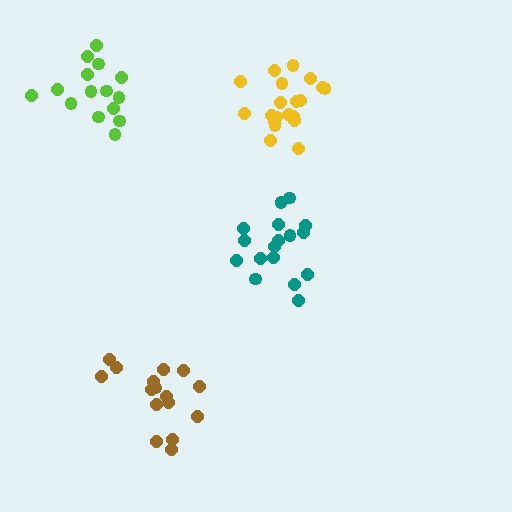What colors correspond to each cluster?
The clusters are colored: teal, brown, yellow, lime.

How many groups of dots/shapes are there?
There are 4 groups.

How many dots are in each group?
Group 1: 17 dots, Group 2: 16 dots, Group 3: 20 dots, Group 4: 15 dots (68 total).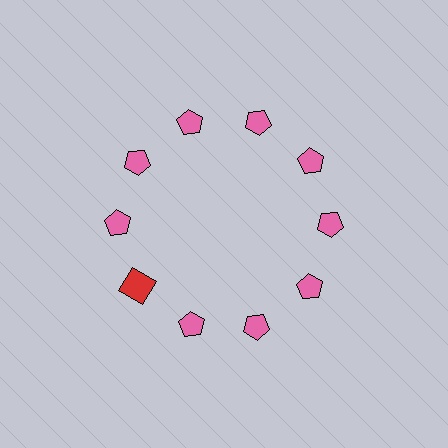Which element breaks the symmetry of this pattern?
The red square at roughly the 8 o'clock position breaks the symmetry. All other shapes are pink pentagons.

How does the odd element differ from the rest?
It differs in both color (red instead of pink) and shape (square instead of pentagon).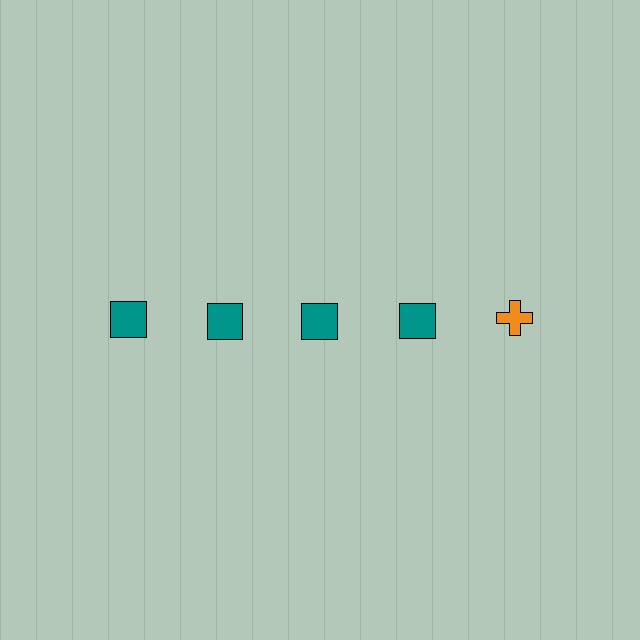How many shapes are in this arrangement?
There are 5 shapes arranged in a grid pattern.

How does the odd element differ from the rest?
It differs in both color (orange instead of teal) and shape (cross instead of square).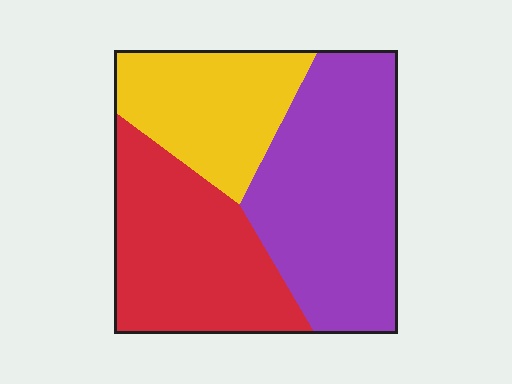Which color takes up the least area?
Yellow, at roughly 25%.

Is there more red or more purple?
Purple.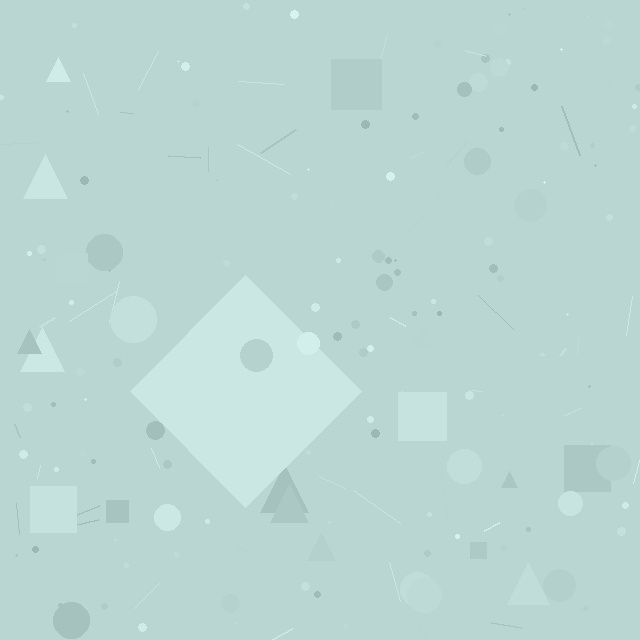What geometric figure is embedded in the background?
A diamond is embedded in the background.